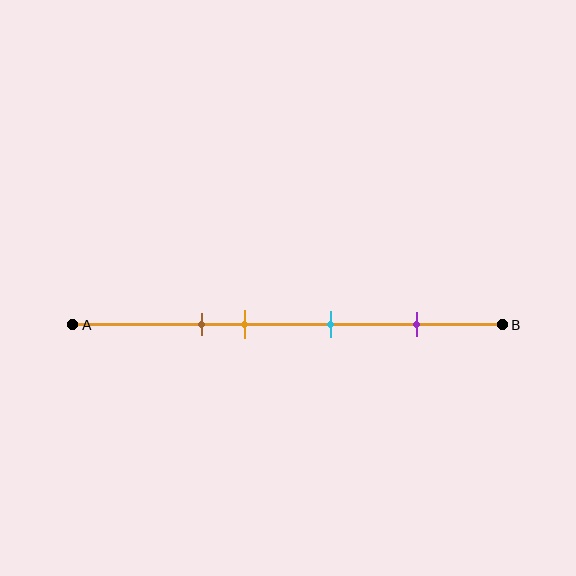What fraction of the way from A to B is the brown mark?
The brown mark is approximately 30% (0.3) of the way from A to B.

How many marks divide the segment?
There are 4 marks dividing the segment.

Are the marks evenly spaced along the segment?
No, the marks are not evenly spaced.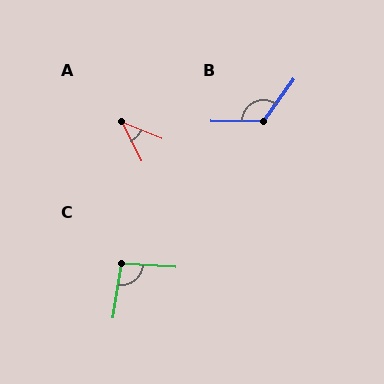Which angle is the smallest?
A, at approximately 42 degrees.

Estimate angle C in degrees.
Approximately 95 degrees.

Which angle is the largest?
B, at approximately 125 degrees.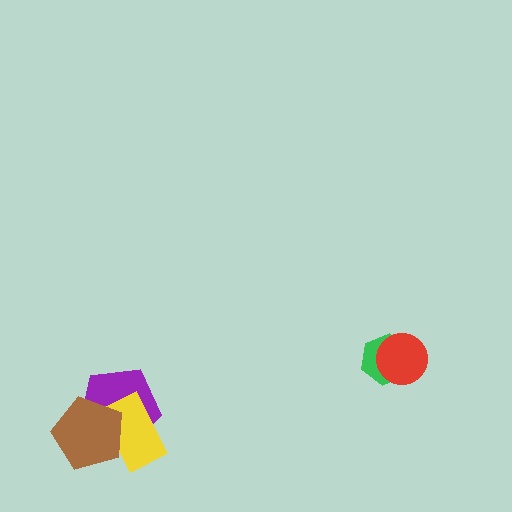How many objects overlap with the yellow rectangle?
2 objects overlap with the yellow rectangle.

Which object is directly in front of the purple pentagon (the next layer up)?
The yellow rectangle is directly in front of the purple pentagon.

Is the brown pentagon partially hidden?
No, no other shape covers it.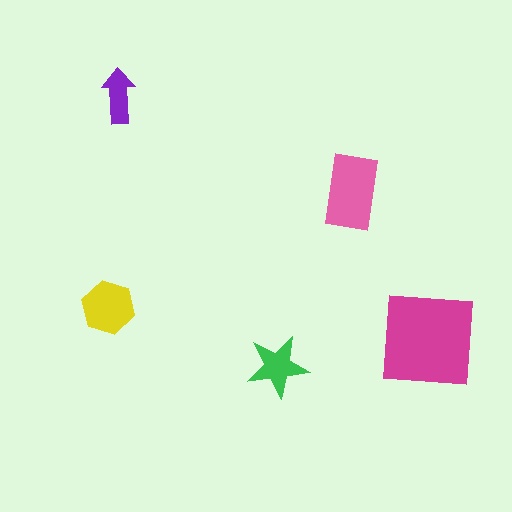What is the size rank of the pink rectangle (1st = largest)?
2nd.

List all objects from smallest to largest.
The purple arrow, the green star, the yellow hexagon, the pink rectangle, the magenta square.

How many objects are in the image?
There are 5 objects in the image.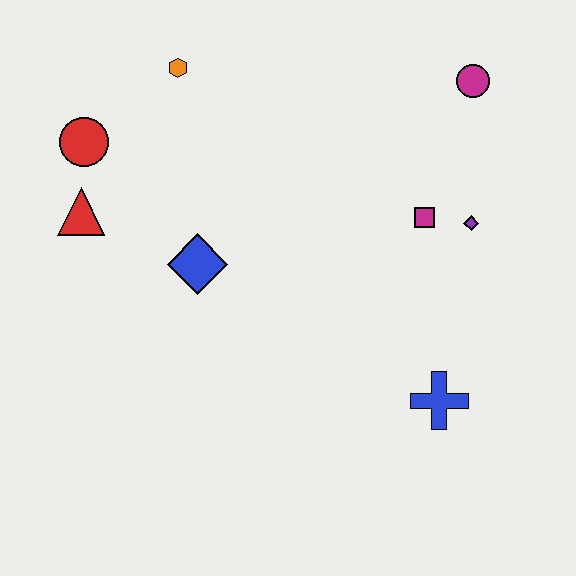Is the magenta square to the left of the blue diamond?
No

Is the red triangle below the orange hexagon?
Yes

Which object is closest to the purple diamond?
The magenta square is closest to the purple diamond.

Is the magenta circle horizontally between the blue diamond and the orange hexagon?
No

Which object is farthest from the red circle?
The blue cross is farthest from the red circle.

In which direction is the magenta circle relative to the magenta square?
The magenta circle is above the magenta square.